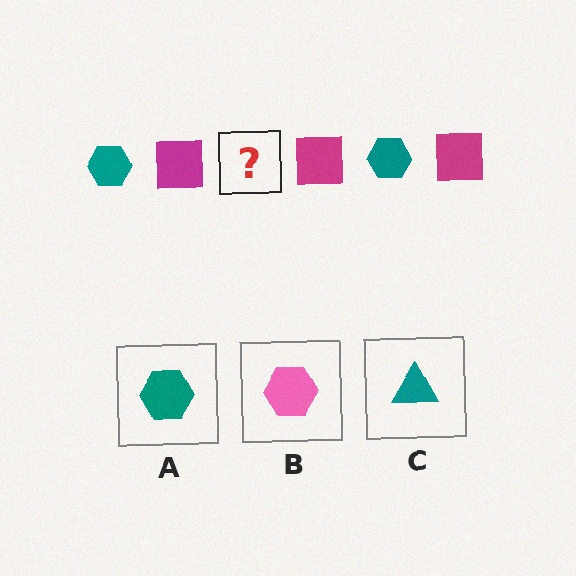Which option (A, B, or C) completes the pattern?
A.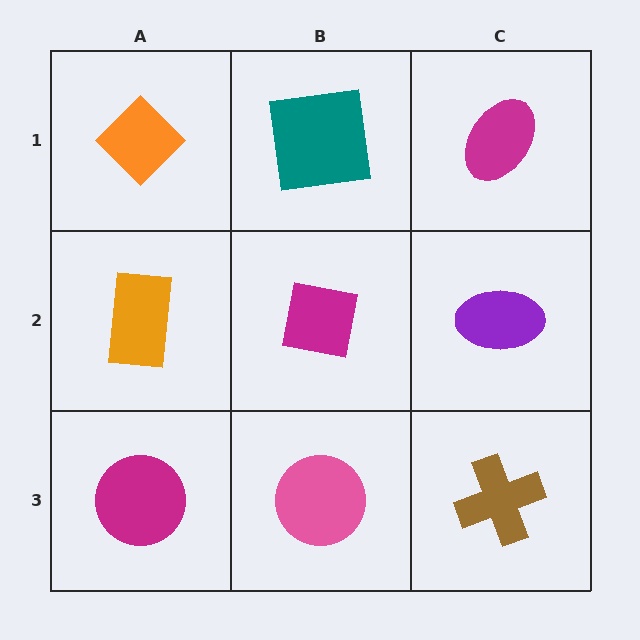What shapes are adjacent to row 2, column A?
An orange diamond (row 1, column A), a magenta circle (row 3, column A), a magenta square (row 2, column B).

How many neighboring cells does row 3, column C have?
2.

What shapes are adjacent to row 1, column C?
A purple ellipse (row 2, column C), a teal square (row 1, column B).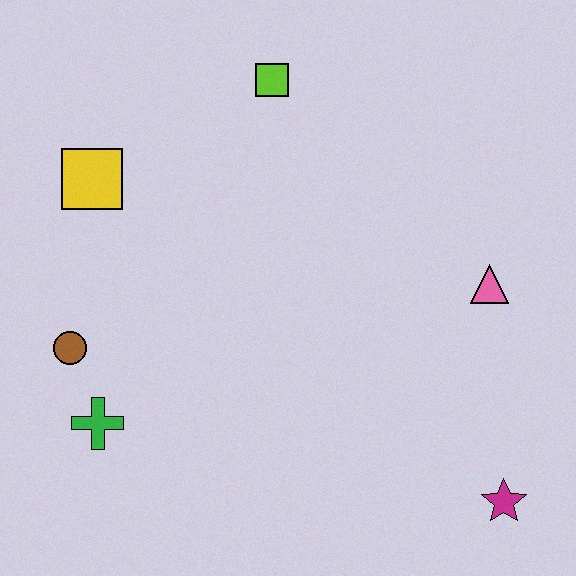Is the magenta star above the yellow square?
No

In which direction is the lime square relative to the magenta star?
The lime square is above the magenta star.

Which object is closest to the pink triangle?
The magenta star is closest to the pink triangle.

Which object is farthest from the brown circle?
The magenta star is farthest from the brown circle.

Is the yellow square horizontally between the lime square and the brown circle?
Yes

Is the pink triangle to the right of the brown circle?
Yes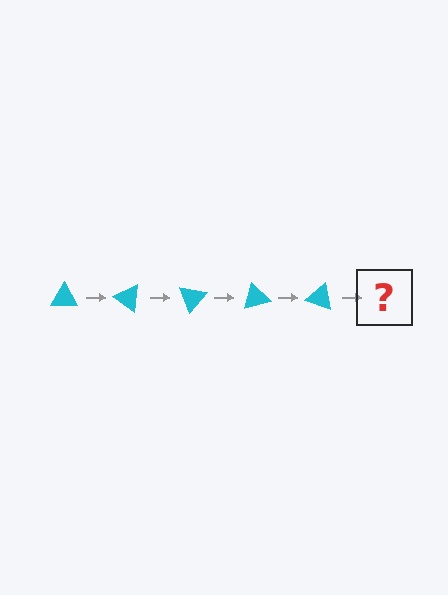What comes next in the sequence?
The next element should be a cyan triangle rotated 175 degrees.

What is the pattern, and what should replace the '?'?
The pattern is that the triangle rotates 35 degrees each step. The '?' should be a cyan triangle rotated 175 degrees.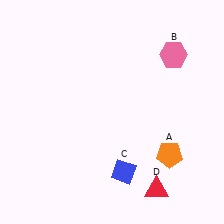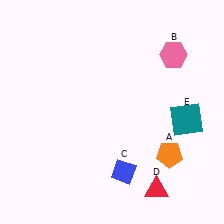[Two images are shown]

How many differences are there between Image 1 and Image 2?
There is 1 difference between the two images.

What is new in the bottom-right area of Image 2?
A teal square (E) was added in the bottom-right area of Image 2.